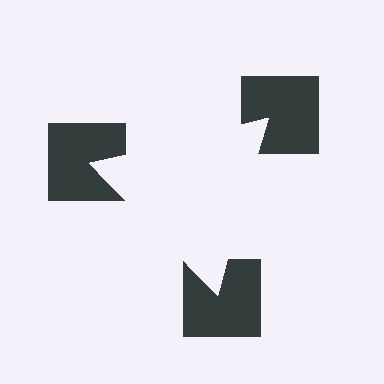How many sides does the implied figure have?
3 sides.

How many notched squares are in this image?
There are 3 — one at each vertex of the illusory triangle.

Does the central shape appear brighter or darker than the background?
It typically appears slightly brighter than the background, even though no actual brightness change is drawn.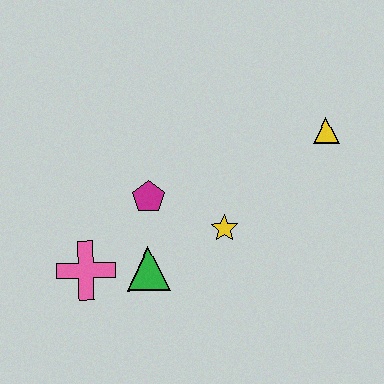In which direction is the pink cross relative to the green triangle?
The pink cross is to the left of the green triangle.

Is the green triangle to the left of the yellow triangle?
Yes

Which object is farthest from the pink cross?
The yellow triangle is farthest from the pink cross.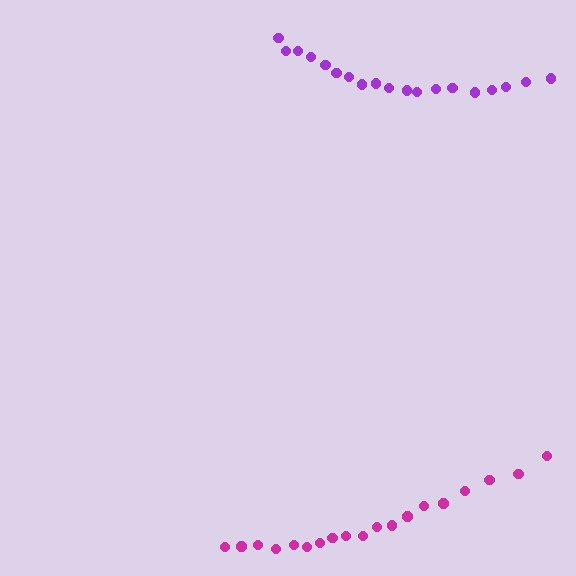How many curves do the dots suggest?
There are 2 distinct paths.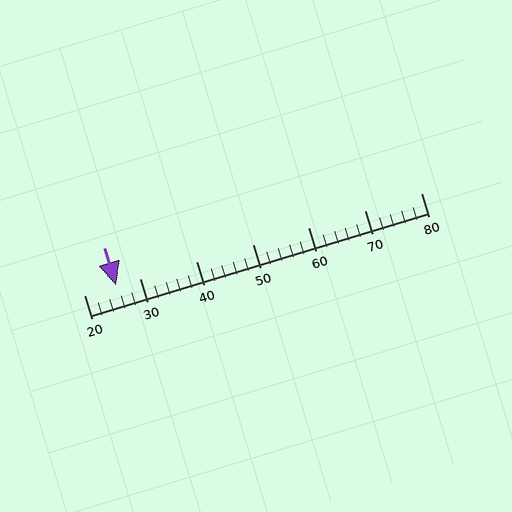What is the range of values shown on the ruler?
The ruler shows values from 20 to 80.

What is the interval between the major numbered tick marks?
The major tick marks are spaced 10 units apart.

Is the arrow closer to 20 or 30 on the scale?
The arrow is closer to 30.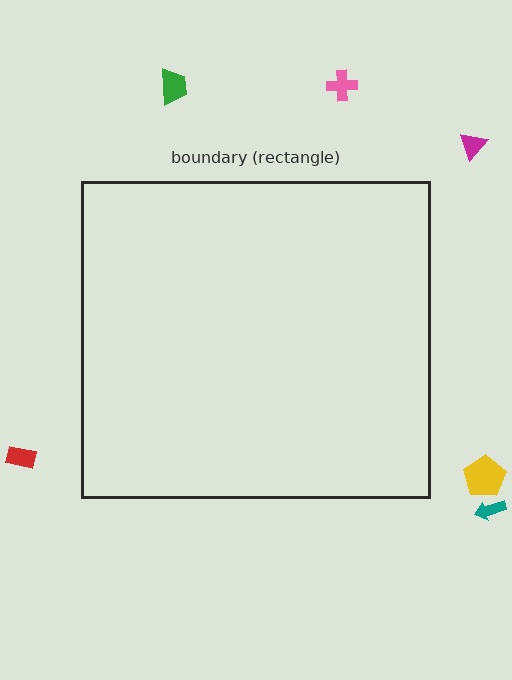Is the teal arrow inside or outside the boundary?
Outside.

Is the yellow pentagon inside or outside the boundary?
Outside.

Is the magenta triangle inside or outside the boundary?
Outside.